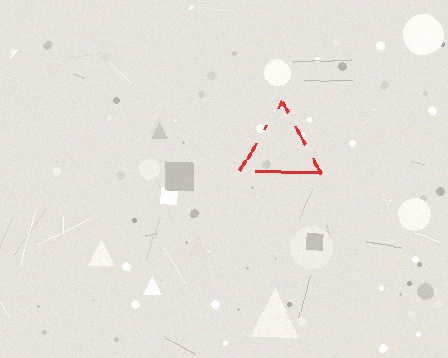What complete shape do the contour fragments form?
The contour fragments form a triangle.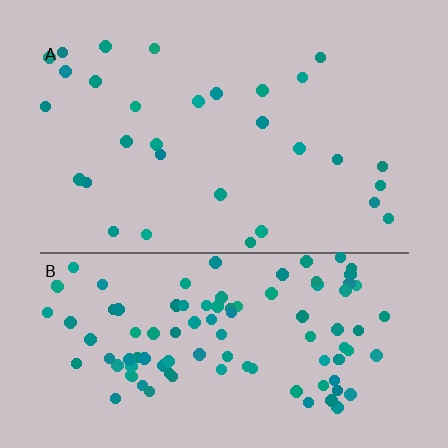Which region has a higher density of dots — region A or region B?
B (the bottom).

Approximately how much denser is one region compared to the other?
Approximately 3.5× — region B over region A.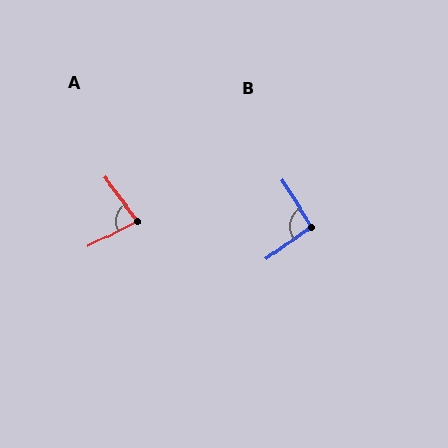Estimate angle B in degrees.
Approximately 93 degrees.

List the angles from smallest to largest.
A (80°), B (93°).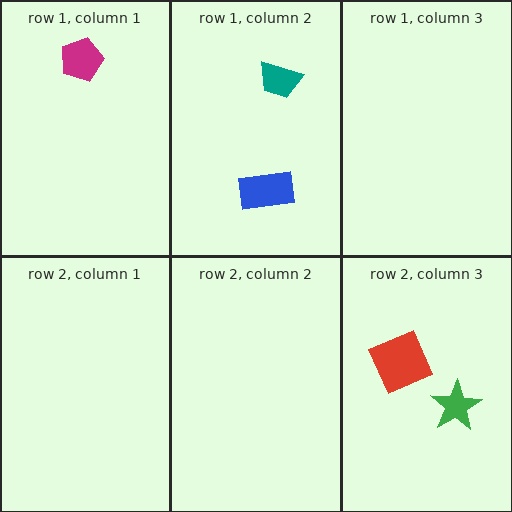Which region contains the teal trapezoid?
The row 1, column 2 region.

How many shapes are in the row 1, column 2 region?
2.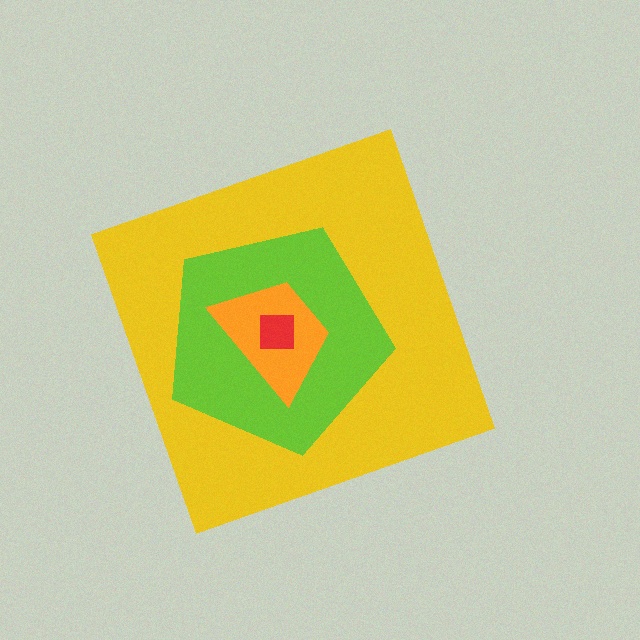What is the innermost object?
The red square.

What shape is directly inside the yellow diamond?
The lime pentagon.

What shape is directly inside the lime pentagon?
The orange trapezoid.